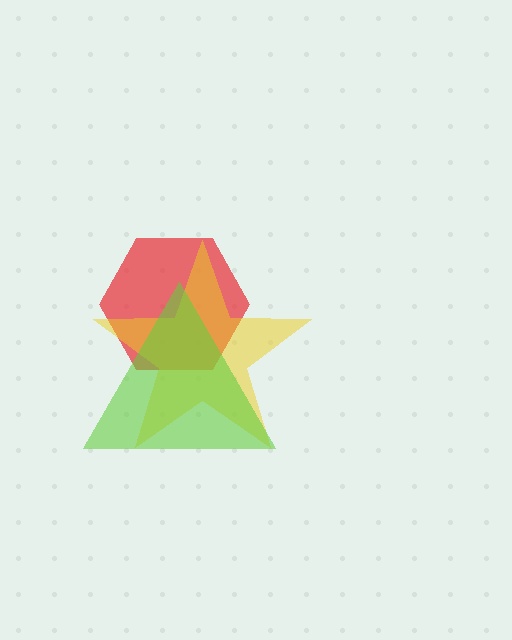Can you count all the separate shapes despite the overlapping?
Yes, there are 3 separate shapes.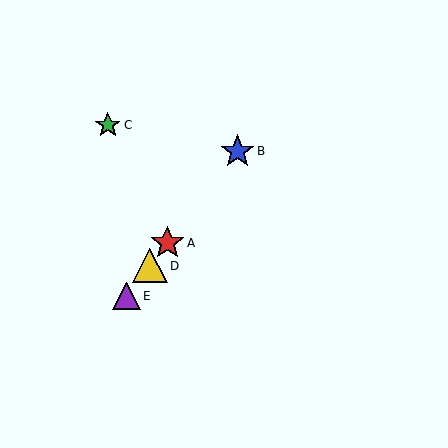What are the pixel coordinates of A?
Object A is at (167, 243).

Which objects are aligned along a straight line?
Objects A, B, D, E are aligned along a straight line.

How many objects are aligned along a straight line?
4 objects (A, B, D, E) are aligned along a straight line.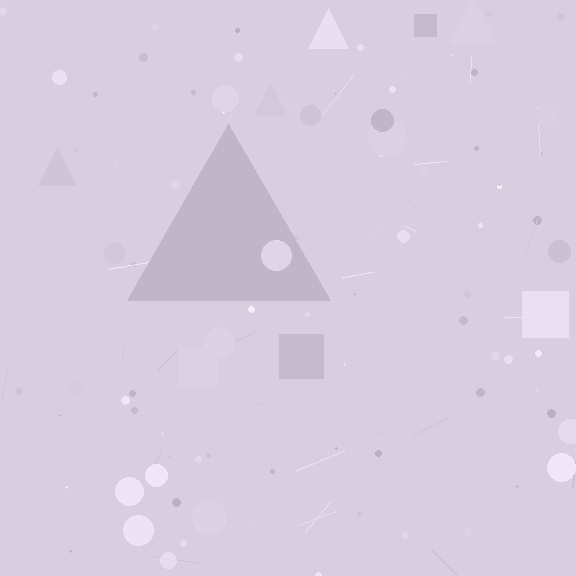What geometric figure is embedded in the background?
A triangle is embedded in the background.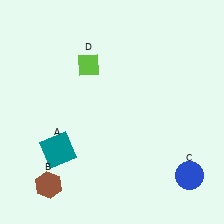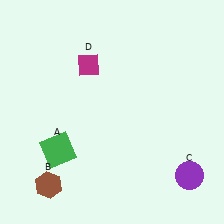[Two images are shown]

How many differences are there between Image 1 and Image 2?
There are 3 differences between the two images.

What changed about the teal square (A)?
In Image 1, A is teal. In Image 2, it changed to green.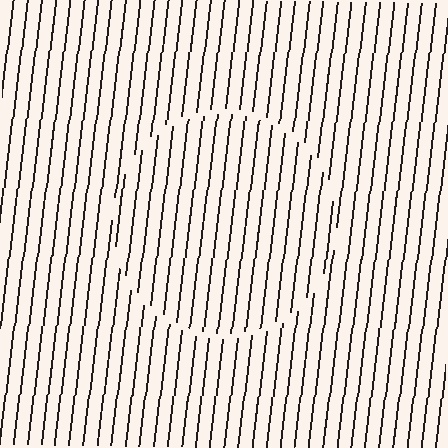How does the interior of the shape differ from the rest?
The interior of the shape contains the same grating, shifted by half a period — the contour is defined by the phase discontinuity where line-ends from the inner and outer gratings abut.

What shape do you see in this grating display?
An illusory circle. The interior of the shape contains the same grating, shifted by half a period — the contour is defined by the phase discontinuity where line-ends from the inner and outer gratings abut.